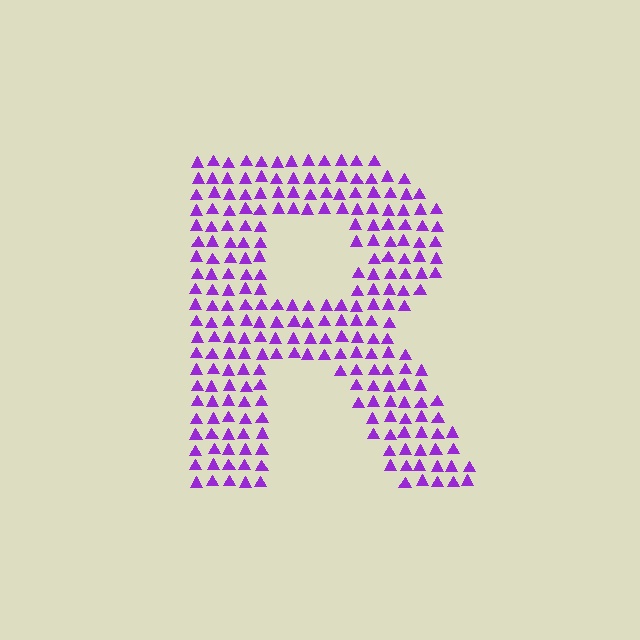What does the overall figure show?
The overall figure shows the letter R.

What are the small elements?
The small elements are triangles.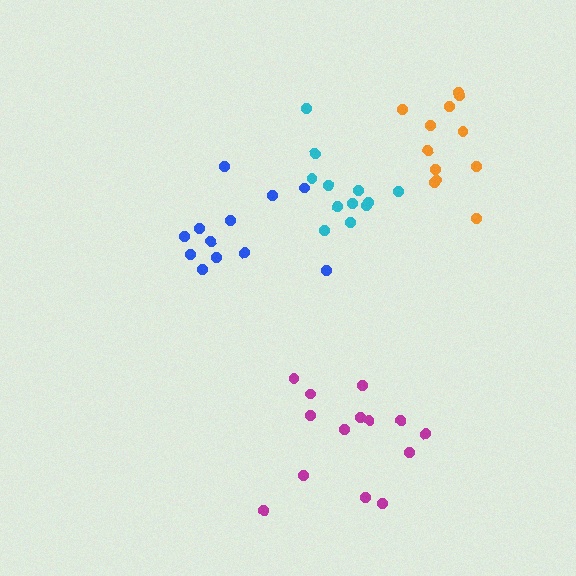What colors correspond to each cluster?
The clusters are colored: magenta, cyan, orange, blue.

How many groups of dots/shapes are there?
There are 4 groups.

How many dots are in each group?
Group 1: 14 dots, Group 2: 12 dots, Group 3: 12 dots, Group 4: 12 dots (50 total).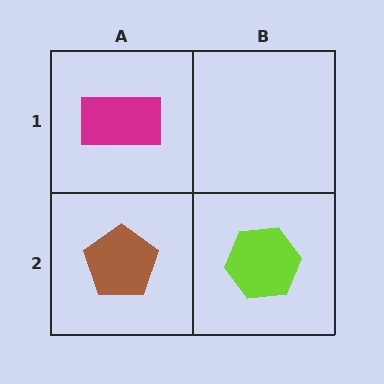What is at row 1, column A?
A magenta rectangle.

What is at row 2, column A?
A brown pentagon.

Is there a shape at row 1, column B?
No, that cell is empty.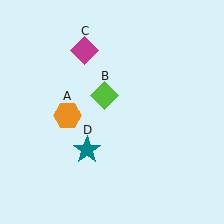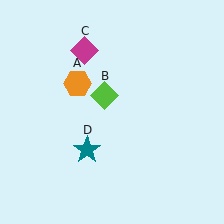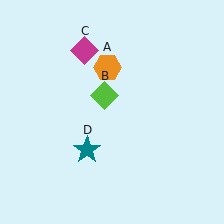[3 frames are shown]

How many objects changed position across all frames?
1 object changed position: orange hexagon (object A).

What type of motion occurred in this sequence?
The orange hexagon (object A) rotated clockwise around the center of the scene.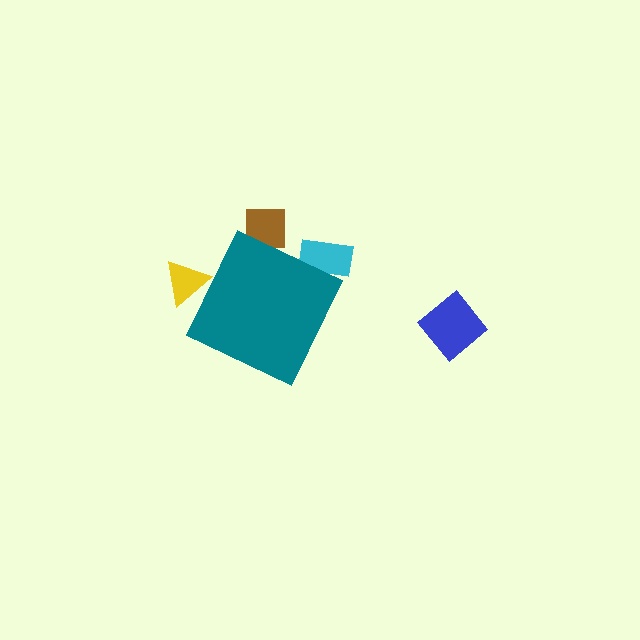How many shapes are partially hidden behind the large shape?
3 shapes are partially hidden.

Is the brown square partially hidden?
Yes, the brown square is partially hidden behind the teal diamond.